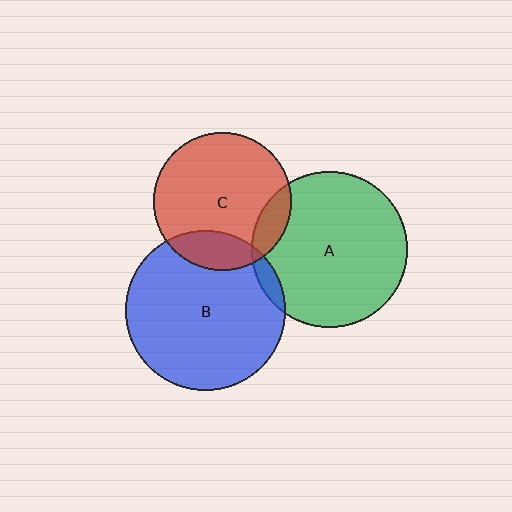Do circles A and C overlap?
Yes.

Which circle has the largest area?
Circle B (blue).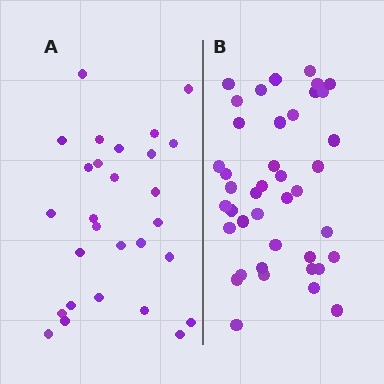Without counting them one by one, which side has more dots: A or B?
Region B (the right region) has more dots.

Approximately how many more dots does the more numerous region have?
Region B has approximately 15 more dots than region A.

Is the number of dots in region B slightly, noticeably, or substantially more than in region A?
Region B has substantially more. The ratio is roughly 1.5 to 1.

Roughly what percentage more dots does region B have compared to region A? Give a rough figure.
About 45% more.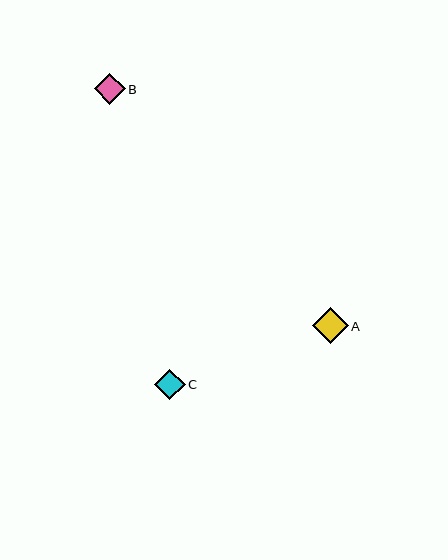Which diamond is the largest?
Diamond A is the largest with a size of approximately 36 pixels.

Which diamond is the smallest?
Diamond B is the smallest with a size of approximately 30 pixels.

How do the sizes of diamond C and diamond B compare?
Diamond C and diamond B are approximately the same size.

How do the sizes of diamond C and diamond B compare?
Diamond C and diamond B are approximately the same size.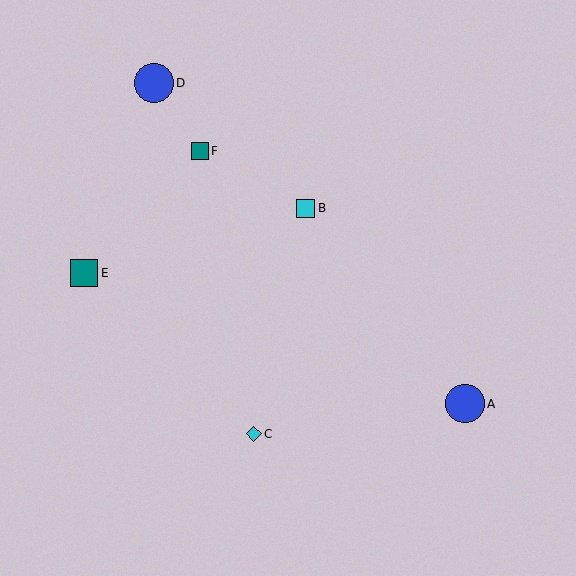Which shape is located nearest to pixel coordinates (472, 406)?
The blue circle (labeled A) at (465, 404) is nearest to that location.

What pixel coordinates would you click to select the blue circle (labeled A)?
Click at (465, 404) to select the blue circle A.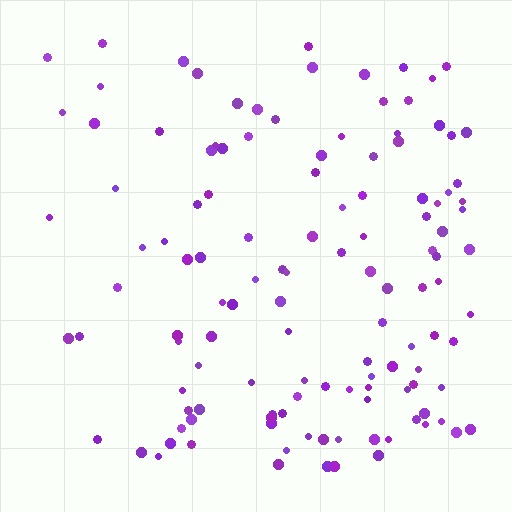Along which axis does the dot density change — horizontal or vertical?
Horizontal.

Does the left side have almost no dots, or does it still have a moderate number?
Still a moderate number, just noticeably fewer than the right.